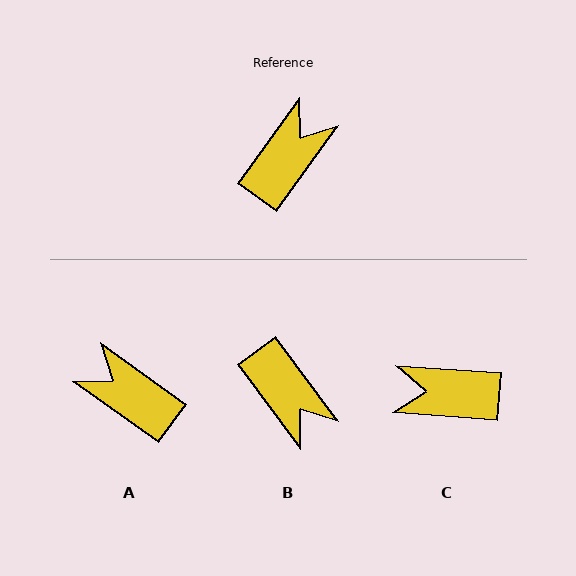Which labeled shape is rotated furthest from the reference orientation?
C, about 122 degrees away.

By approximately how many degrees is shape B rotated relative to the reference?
Approximately 108 degrees clockwise.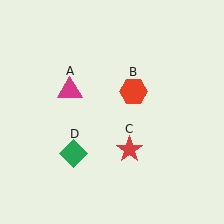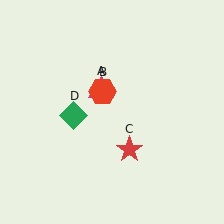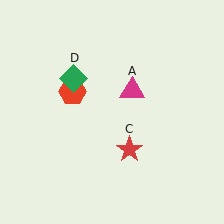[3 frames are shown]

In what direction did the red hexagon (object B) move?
The red hexagon (object B) moved left.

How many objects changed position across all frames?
3 objects changed position: magenta triangle (object A), red hexagon (object B), green diamond (object D).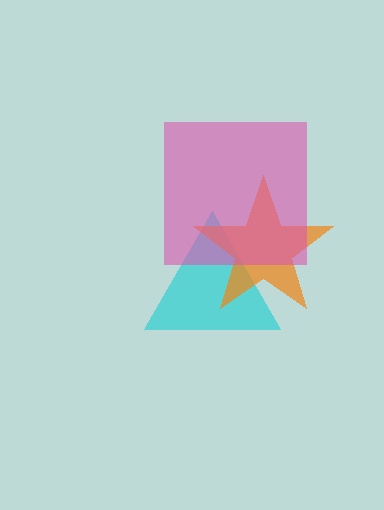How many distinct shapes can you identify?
There are 3 distinct shapes: a cyan triangle, an orange star, a pink square.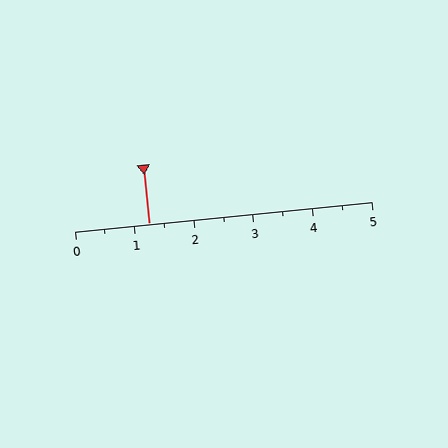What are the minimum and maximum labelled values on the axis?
The axis runs from 0 to 5.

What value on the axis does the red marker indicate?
The marker indicates approximately 1.2.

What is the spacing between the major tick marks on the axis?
The major ticks are spaced 1 apart.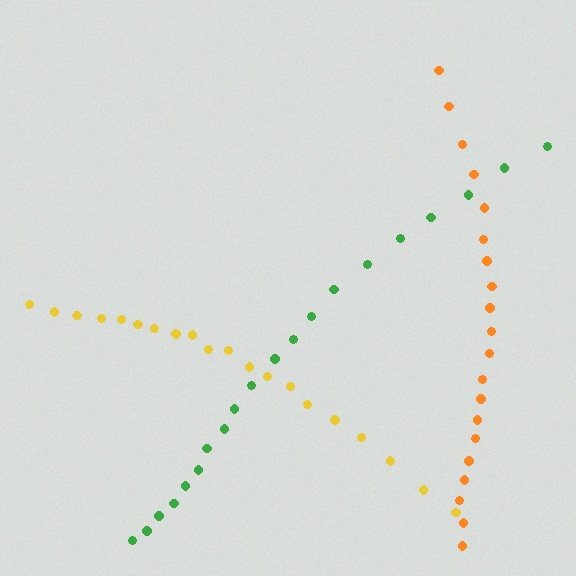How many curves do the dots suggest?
There are 3 distinct paths.